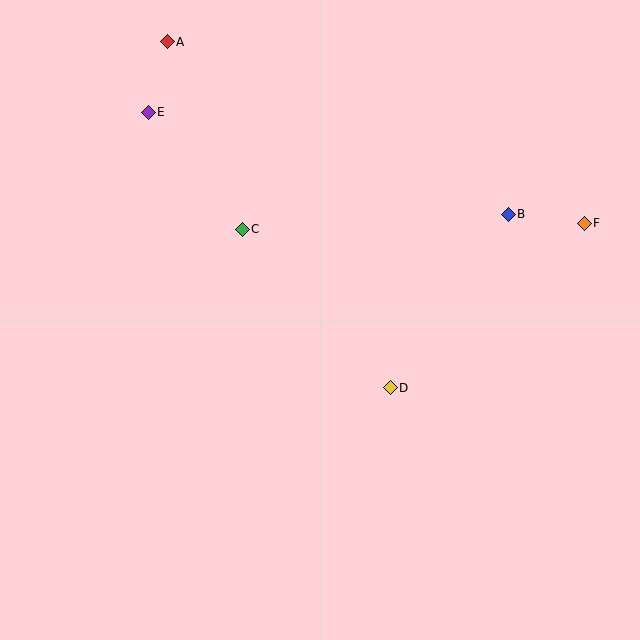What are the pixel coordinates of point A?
Point A is at (167, 42).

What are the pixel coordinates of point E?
Point E is at (148, 112).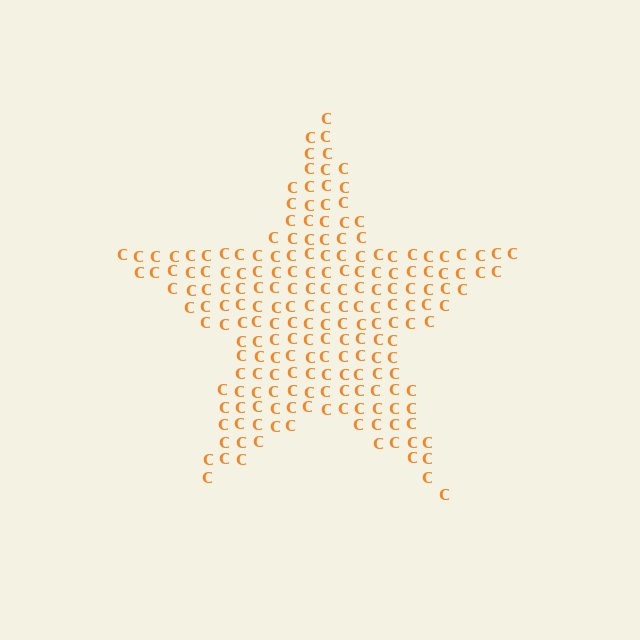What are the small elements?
The small elements are letter C's.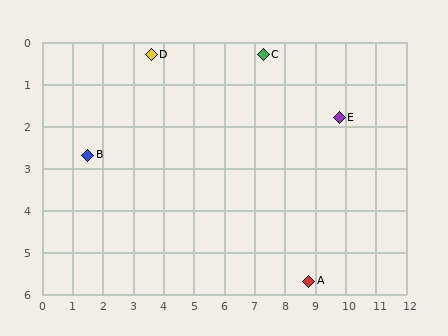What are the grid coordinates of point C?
Point C is at approximately (7.3, 0.3).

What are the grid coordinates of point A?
Point A is at approximately (8.8, 5.7).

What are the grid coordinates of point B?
Point B is at approximately (1.5, 2.7).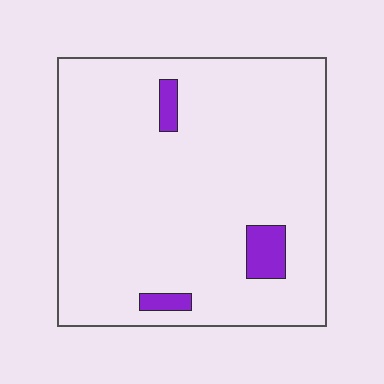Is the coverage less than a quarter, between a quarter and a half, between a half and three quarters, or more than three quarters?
Less than a quarter.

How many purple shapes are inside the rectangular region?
3.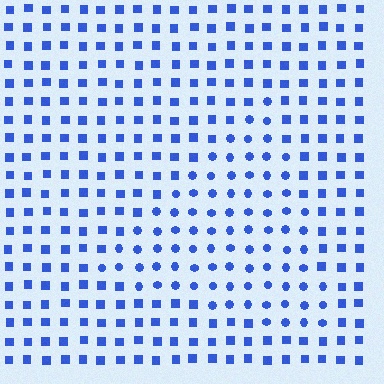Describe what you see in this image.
The image is filled with small blue elements arranged in a uniform grid. A triangle-shaped region contains circles, while the surrounding area contains squares. The boundary is defined purely by the change in element shape.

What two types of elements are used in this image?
The image uses circles inside the triangle region and squares outside it.